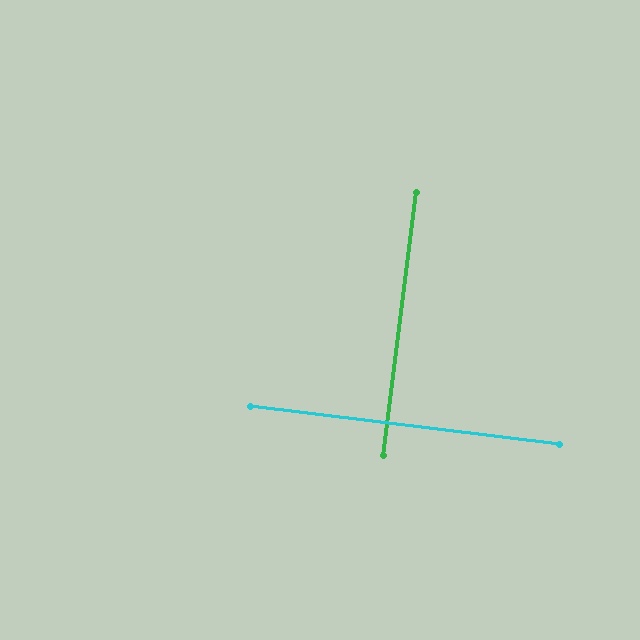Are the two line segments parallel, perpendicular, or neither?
Perpendicular — they meet at approximately 90°.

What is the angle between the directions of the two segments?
Approximately 90 degrees.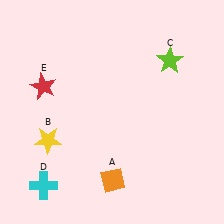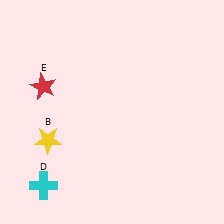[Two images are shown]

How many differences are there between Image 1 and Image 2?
There are 2 differences between the two images.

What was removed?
The orange diamond (A), the lime star (C) were removed in Image 2.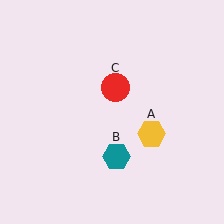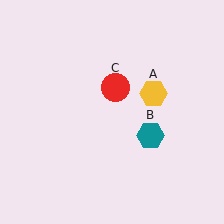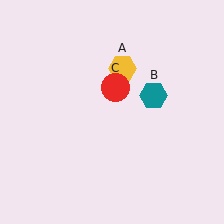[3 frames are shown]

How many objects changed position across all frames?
2 objects changed position: yellow hexagon (object A), teal hexagon (object B).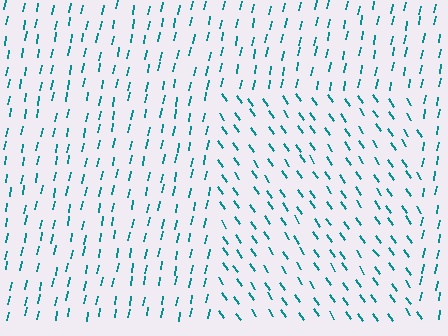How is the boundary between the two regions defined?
The boundary is defined purely by a change in line orientation (approximately 45 degrees difference). All lines are the same color and thickness.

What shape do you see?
I see a rectangle.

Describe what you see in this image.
The image is filled with small teal line segments. A rectangle region in the image has lines oriented differently from the surrounding lines, creating a visible texture boundary.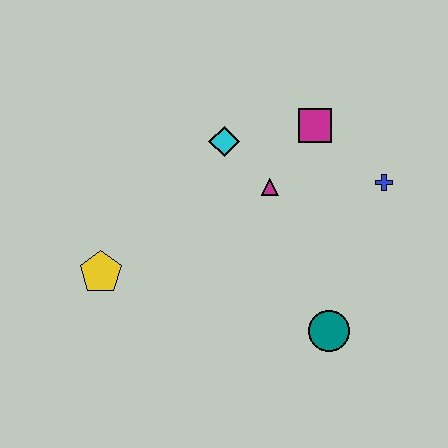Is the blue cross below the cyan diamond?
Yes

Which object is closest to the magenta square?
The magenta triangle is closest to the magenta square.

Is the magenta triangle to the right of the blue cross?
No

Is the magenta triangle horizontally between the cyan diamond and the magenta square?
Yes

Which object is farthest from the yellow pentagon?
The blue cross is farthest from the yellow pentagon.